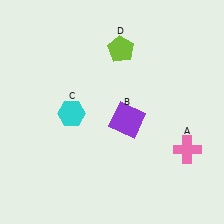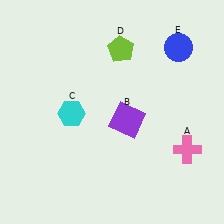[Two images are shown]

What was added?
A blue circle (E) was added in Image 2.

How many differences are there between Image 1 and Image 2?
There is 1 difference between the two images.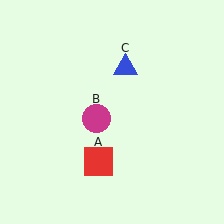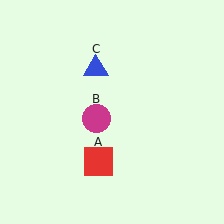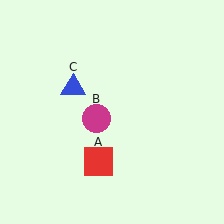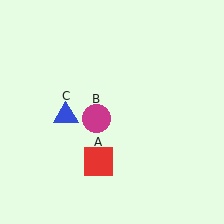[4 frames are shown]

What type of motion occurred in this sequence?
The blue triangle (object C) rotated counterclockwise around the center of the scene.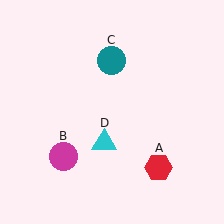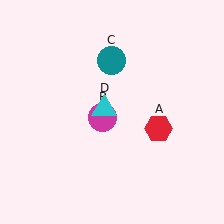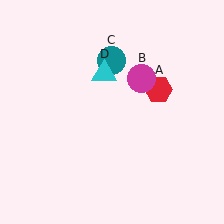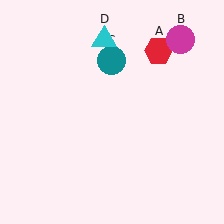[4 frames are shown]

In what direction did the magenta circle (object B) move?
The magenta circle (object B) moved up and to the right.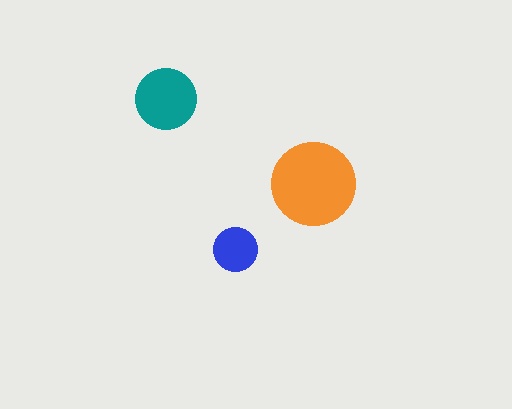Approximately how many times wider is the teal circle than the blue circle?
About 1.5 times wider.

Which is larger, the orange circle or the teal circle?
The orange one.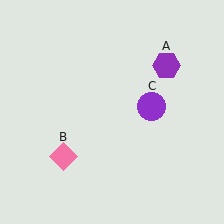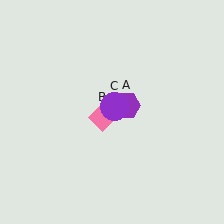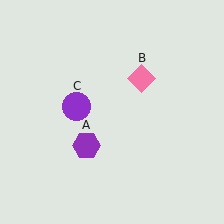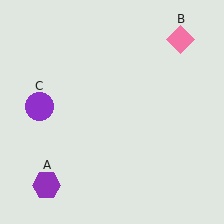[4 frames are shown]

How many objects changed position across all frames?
3 objects changed position: purple hexagon (object A), pink diamond (object B), purple circle (object C).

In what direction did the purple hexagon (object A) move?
The purple hexagon (object A) moved down and to the left.